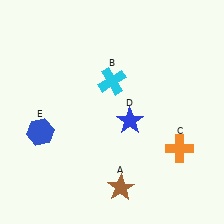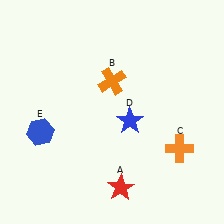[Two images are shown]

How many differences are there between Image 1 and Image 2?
There are 2 differences between the two images.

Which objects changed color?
A changed from brown to red. B changed from cyan to orange.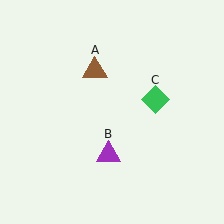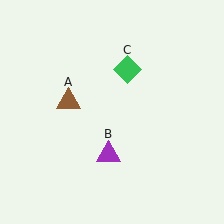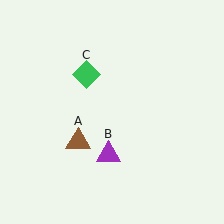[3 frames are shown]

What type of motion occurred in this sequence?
The brown triangle (object A), green diamond (object C) rotated counterclockwise around the center of the scene.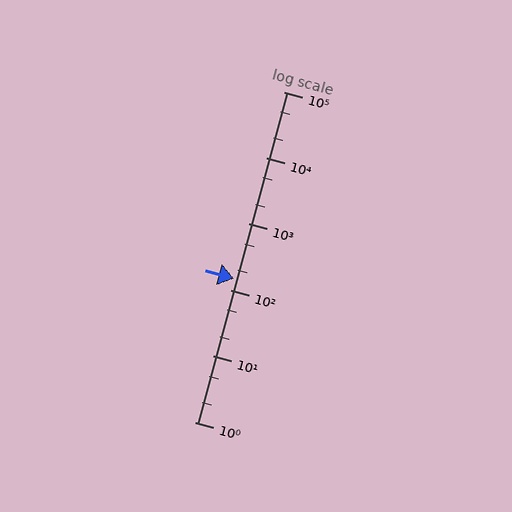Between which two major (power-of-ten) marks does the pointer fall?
The pointer is between 100 and 1000.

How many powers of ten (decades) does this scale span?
The scale spans 5 decades, from 1 to 100000.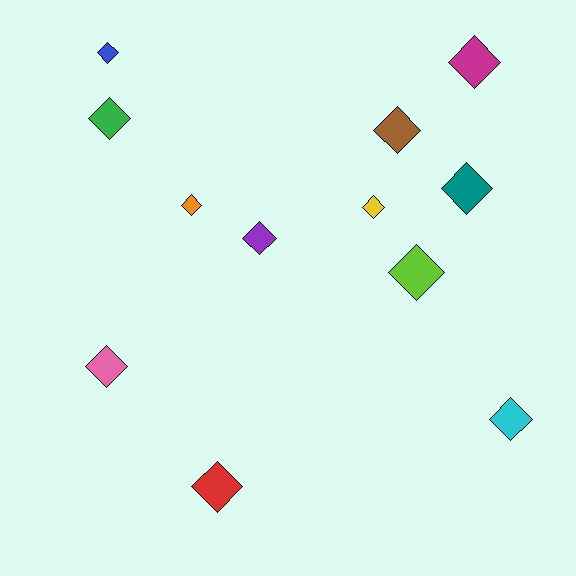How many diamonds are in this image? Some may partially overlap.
There are 12 diamonds.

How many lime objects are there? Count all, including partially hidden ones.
There is 1 lime object.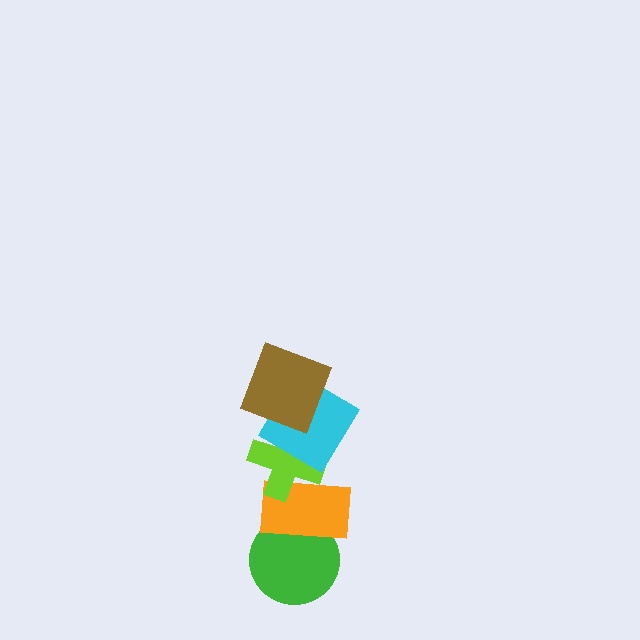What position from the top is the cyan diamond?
The cyan diamond is 2nd from the top.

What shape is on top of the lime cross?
The cyan diamond is on top of the lime cross.